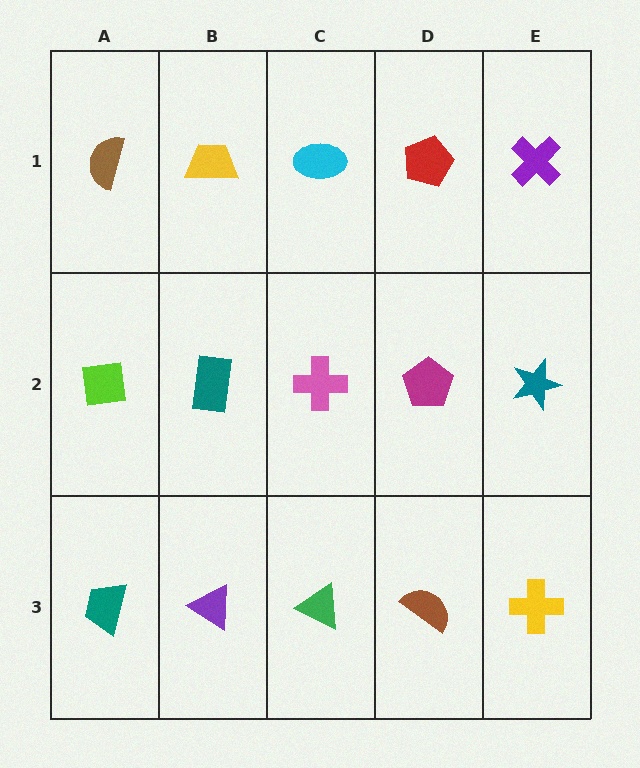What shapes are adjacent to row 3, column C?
A pink cross (row 2, column C), a purple triangle (row 3, column B), a brown semicircle (row 3, column D).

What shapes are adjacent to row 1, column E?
A teal star (row 2, column E), a red pentagon (row 1, column D).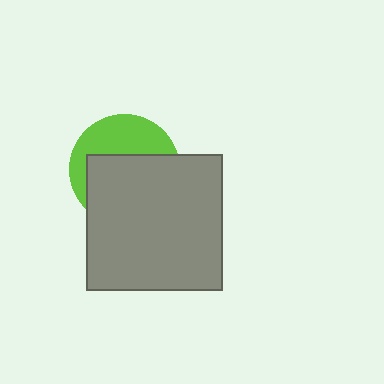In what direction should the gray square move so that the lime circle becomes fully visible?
The gray square should move down. That is the shortest direction to clear the overlap and leave the lime circle fully visible.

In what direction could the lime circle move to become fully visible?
The lime circle could move up. That would shift it out from behind the gray square entirely.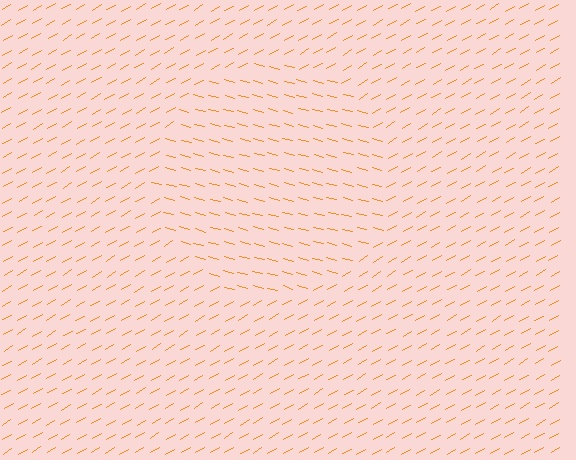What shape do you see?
I see a circle.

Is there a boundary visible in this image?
Yes, there is a texture boundary formed by a change in line orientation.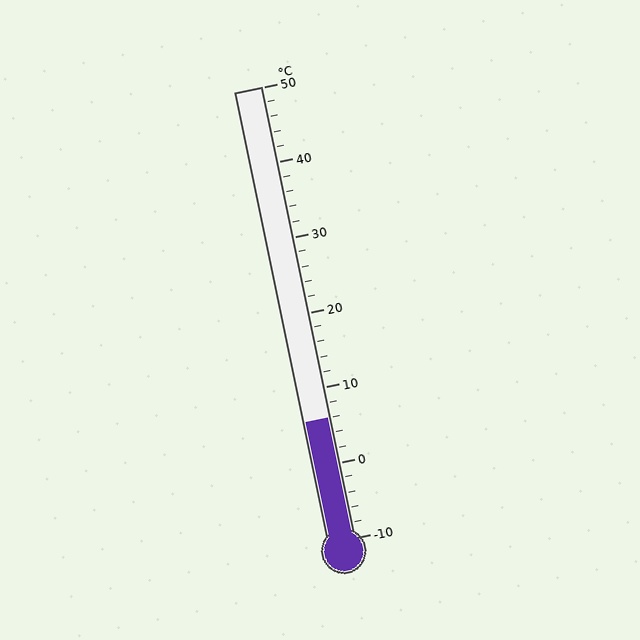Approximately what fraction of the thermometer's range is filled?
The thermometer is filled to approximately 25% of its range.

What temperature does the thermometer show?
The thermometer shows approximately 6°C.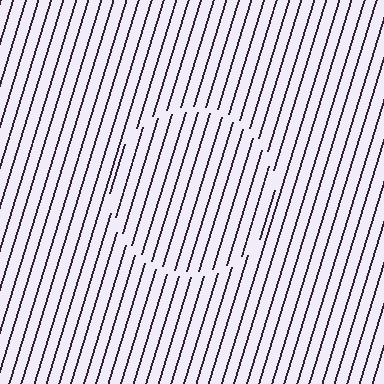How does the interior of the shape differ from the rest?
The interior of the shape contains the same grating, shifted by half a period — the contour is defined by the phase discontinuity where line-ends from the inner and outer gratings abut.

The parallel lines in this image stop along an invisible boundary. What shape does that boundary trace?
An illusory circle. The interior of the shape contains the same grating, shifted by half a period — the contour is defined by the phase discontinuity where line-ends from the inner and outer gratings abut.